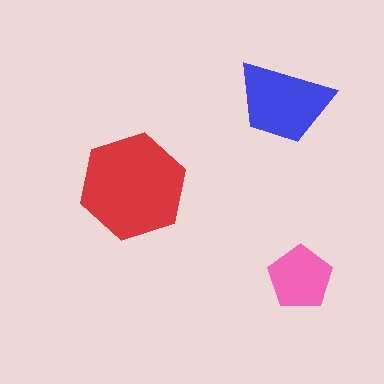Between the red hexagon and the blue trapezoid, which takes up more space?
The red hexagon.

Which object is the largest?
The red hexagon.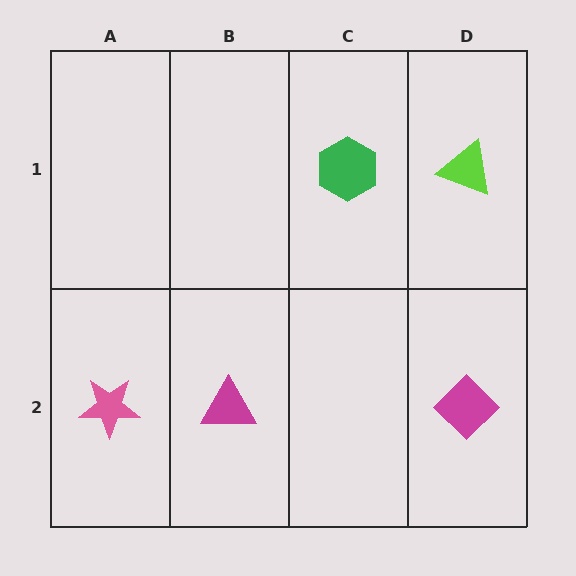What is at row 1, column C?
A green hexagon.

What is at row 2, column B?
A magenta triangle.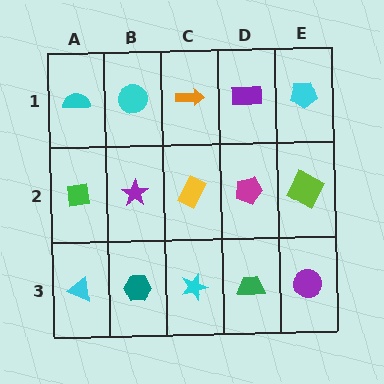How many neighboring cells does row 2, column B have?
4.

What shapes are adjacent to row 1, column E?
A lime square (row 2, column E), a purple rectangle (row 1, column D).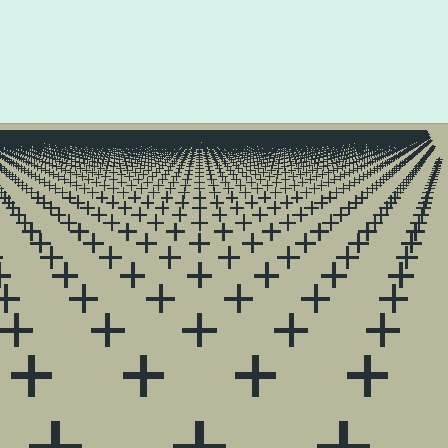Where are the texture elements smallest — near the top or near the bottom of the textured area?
Near the top.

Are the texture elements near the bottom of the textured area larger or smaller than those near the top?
Larger. Near the bottom, elements are closer to the viewer and appear at a bigger on-screen size.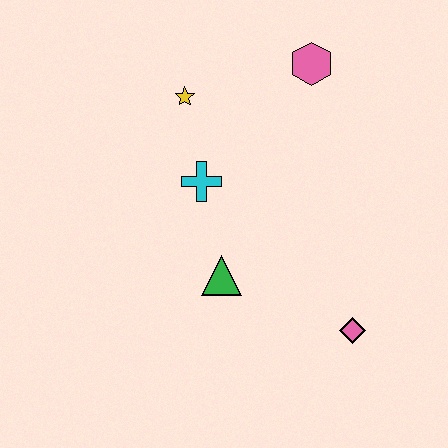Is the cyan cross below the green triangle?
No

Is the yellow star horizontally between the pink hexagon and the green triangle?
No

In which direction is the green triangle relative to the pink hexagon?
The green triangle is below the pink hexagon.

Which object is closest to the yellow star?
The cyan cross is closest to the yellow star.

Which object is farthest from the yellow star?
The pink diamond is farthest from the yellow star.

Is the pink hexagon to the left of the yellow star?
No